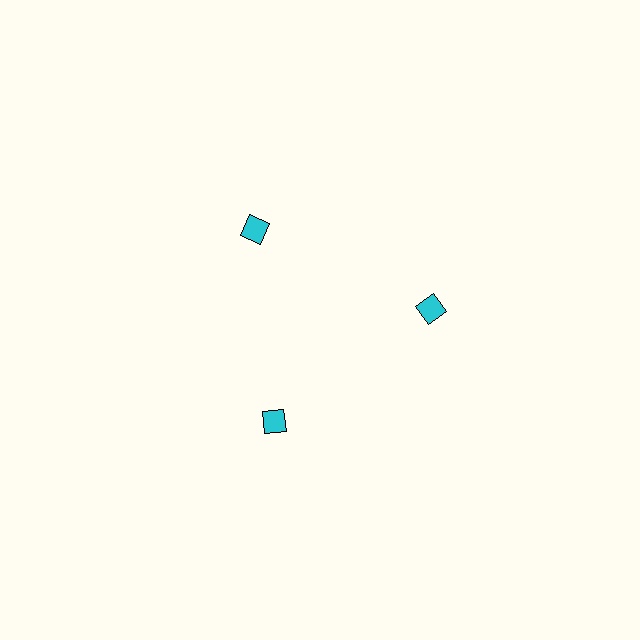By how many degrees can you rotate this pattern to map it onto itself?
The pattern maps onto itself every 120 degrees of rotation.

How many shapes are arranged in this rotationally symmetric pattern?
There are 3 shapes, arranged in 3 groups of 1.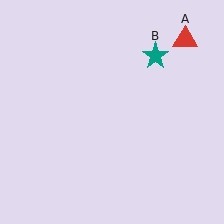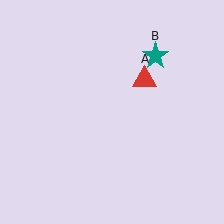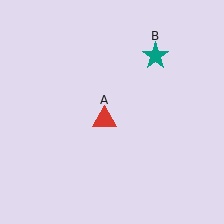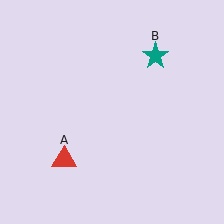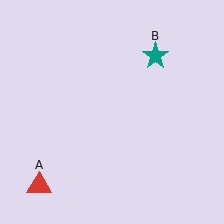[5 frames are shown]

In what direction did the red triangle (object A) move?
The red triangle (object A) moved down and to the left.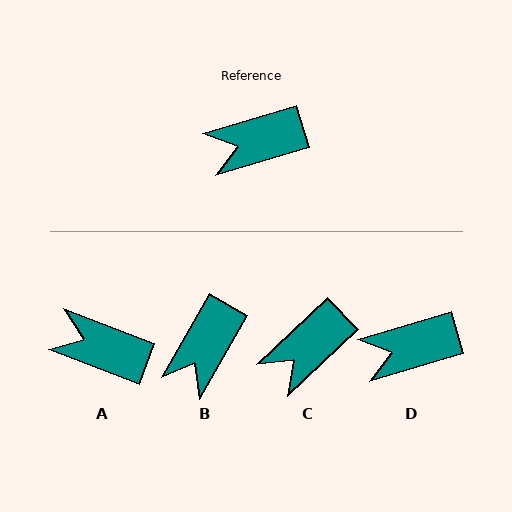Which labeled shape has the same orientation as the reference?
D.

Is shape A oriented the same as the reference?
No, it is off by about 38 degrees.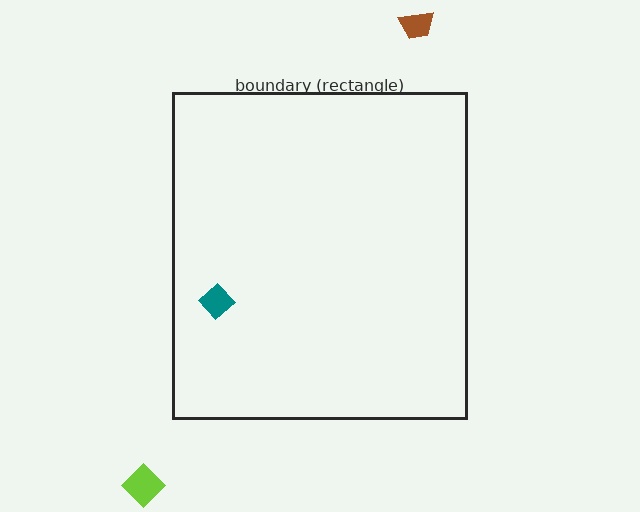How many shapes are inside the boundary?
1 inside, 2 outside.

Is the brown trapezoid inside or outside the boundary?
Outside.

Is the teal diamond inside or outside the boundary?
Inside.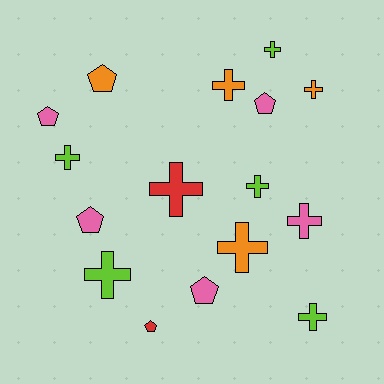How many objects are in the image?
There are 16 objects.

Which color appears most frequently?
Lime, with 5 objects.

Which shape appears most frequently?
Cross, with 10 objects.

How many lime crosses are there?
There are 5 lime crosses.